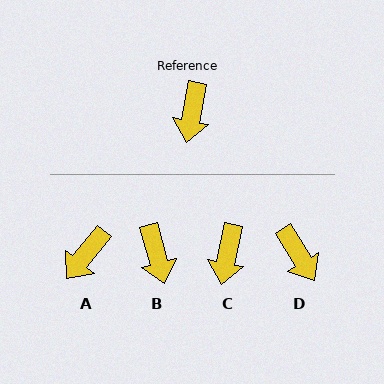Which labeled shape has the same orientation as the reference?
C.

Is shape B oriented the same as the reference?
No, it is off by about 26 degrees.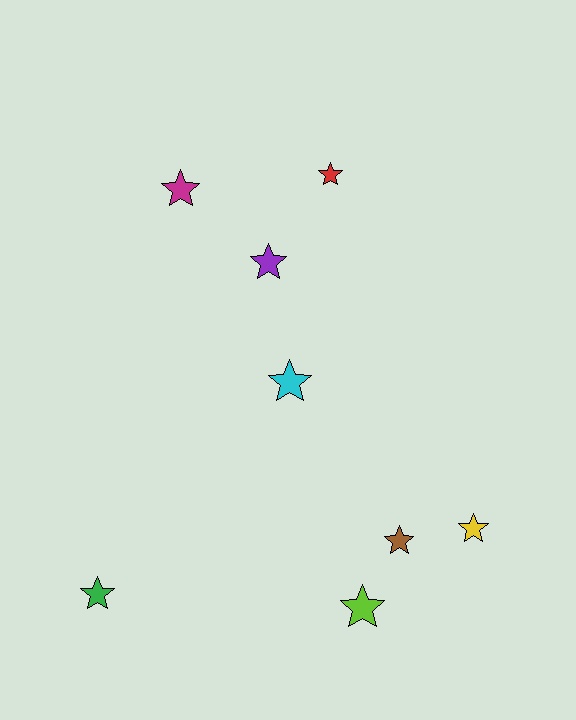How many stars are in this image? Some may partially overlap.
There are 8 stars.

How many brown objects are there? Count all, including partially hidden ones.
There is 1 brown object.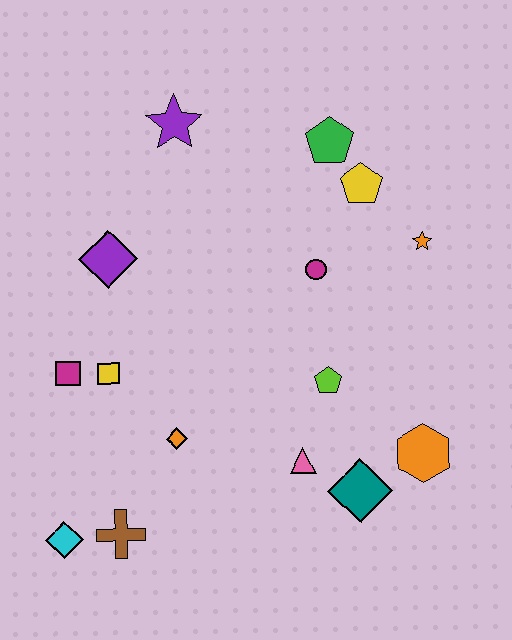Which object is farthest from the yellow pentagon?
The cyan diamond is farthest from the yellow pentagon.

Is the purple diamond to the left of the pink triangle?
Yes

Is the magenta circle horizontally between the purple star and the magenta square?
No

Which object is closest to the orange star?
The yellow pentagon is closest to the orange star.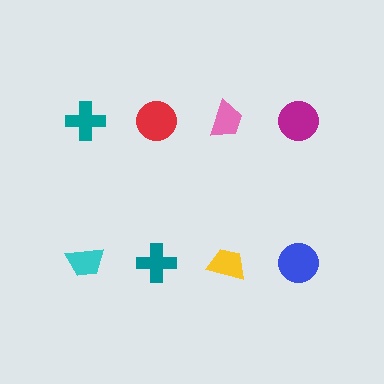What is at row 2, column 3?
A yellow trapezoid.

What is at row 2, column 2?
A teal cross.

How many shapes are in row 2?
4 shapes.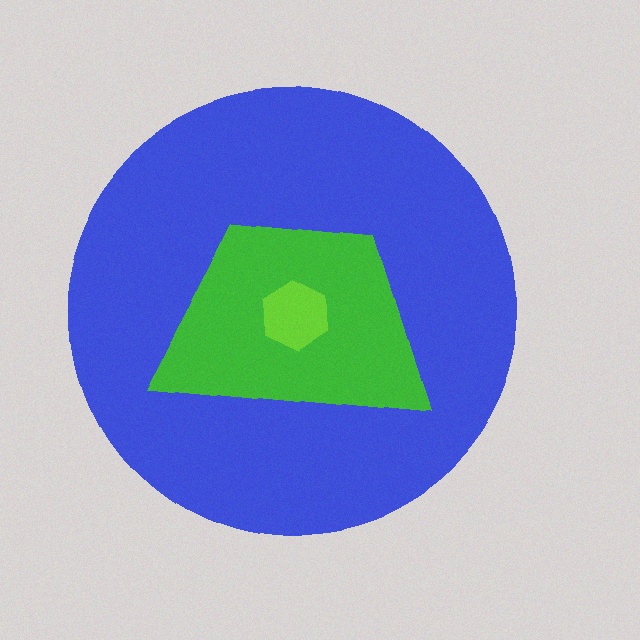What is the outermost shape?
The blue circle.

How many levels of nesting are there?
3.